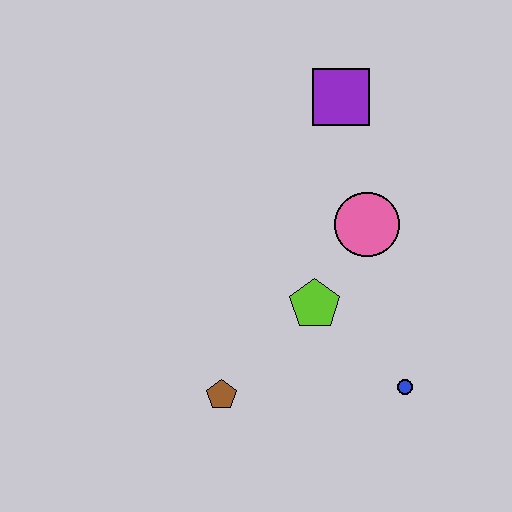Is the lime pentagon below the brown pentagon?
No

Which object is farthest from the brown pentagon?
The purple square is farthest from the brown pentagon.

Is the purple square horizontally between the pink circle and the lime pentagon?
Yes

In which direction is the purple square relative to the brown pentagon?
The purple square is above the brown pentagon.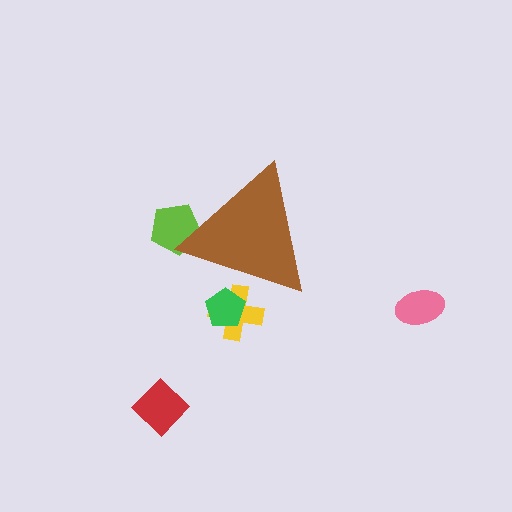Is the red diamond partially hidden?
No, the red diamond is fully visible.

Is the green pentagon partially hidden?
Yes, the green pentagon is partially hidden behind the brown triangle.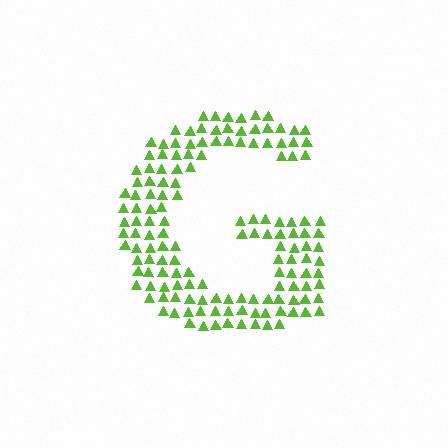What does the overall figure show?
The overall figure shows the letter G.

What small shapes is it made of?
It is made of small triangles.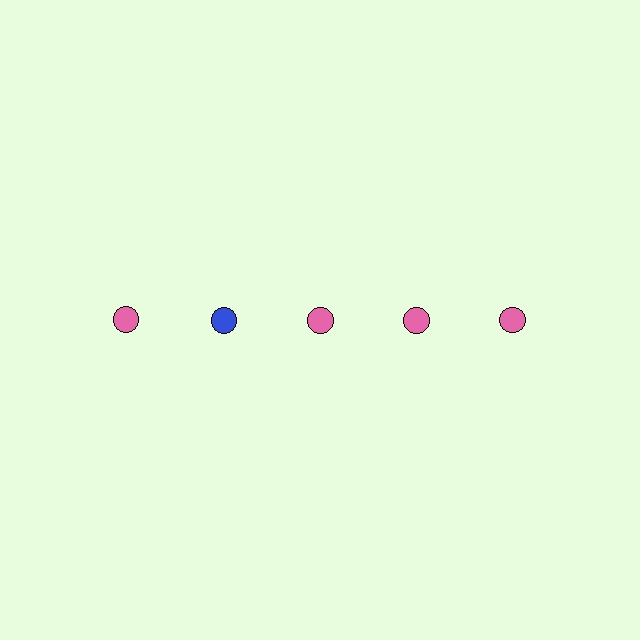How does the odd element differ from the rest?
It has a different color: blue instead of pink.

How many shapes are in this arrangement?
There are 5 shapes arranged in a grid pattern.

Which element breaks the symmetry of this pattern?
The blue circle in the top row, second from left column breaks the symmetry. All other shapes are pink circles.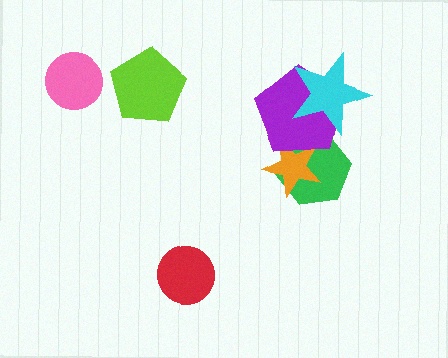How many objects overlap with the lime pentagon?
0 objects overlap with the lime pentagon.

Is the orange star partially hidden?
Yes, it is partially covered by another shape.